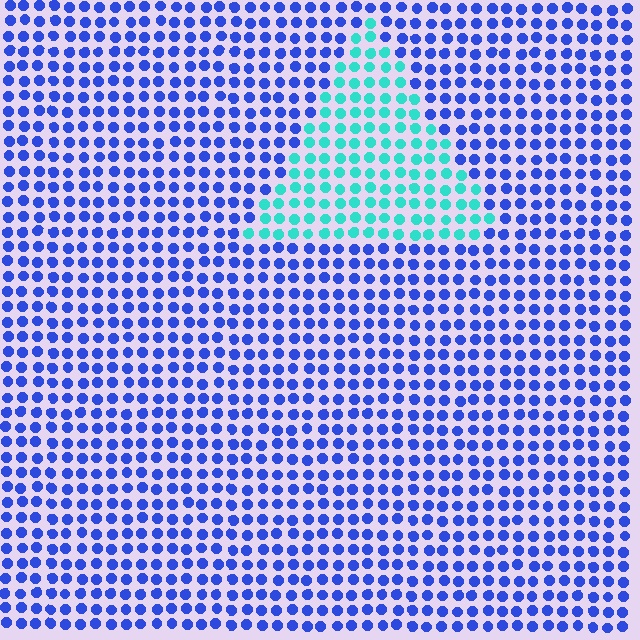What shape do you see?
I see a triangle.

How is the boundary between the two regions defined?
The boundary is defined purely by a slight shift in hue (about 58 degrees). Spacing, size, and orientation are identical on both sides.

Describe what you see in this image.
The image is filled with small blue elements in a uniform arrangement. A triangle-shaped region is visible where the elements are tinted to a slightly different hue, forming a subtle color boundary.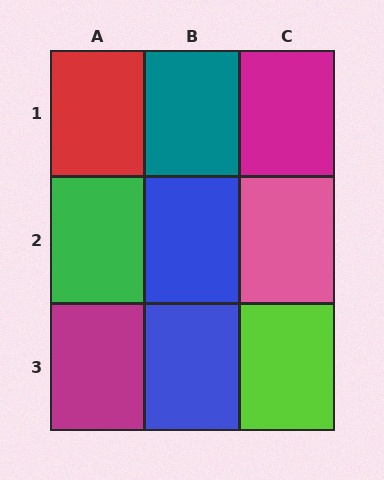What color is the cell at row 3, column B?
Blue.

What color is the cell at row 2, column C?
Pink.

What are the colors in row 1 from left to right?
Red, teal, magenta.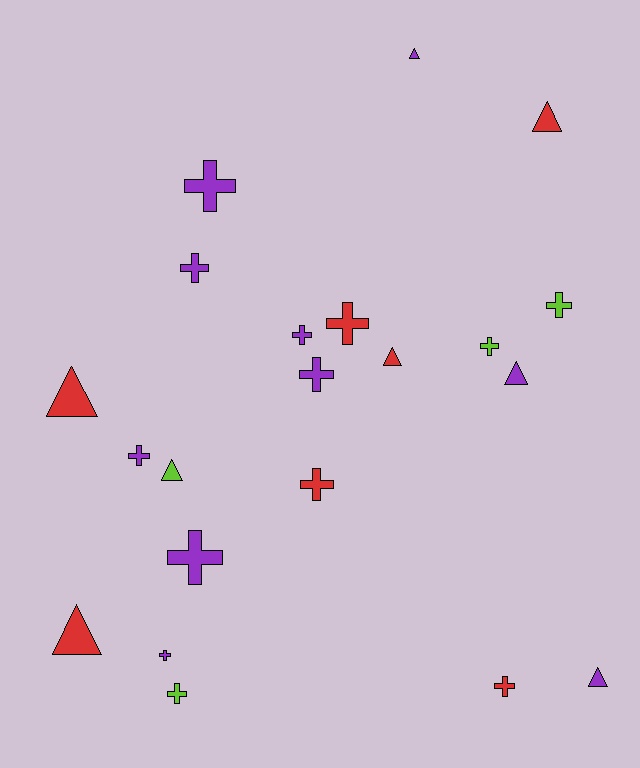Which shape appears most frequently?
Cross, with 13 objects.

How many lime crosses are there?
There are 3 lime crosses.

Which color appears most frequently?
Purple, with 10 objects.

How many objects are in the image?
There are 21 objects.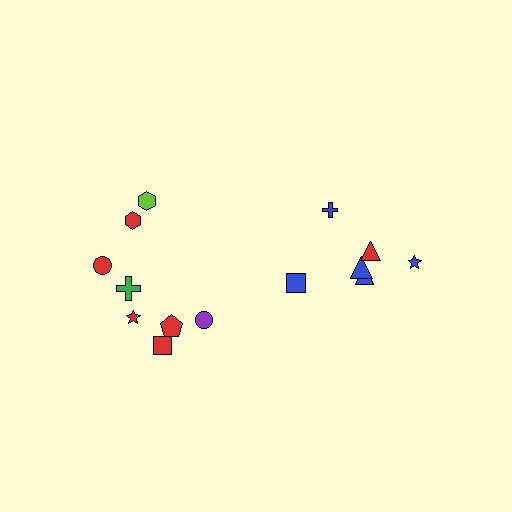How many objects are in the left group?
There are 8 objects.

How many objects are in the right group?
There are 6 objects.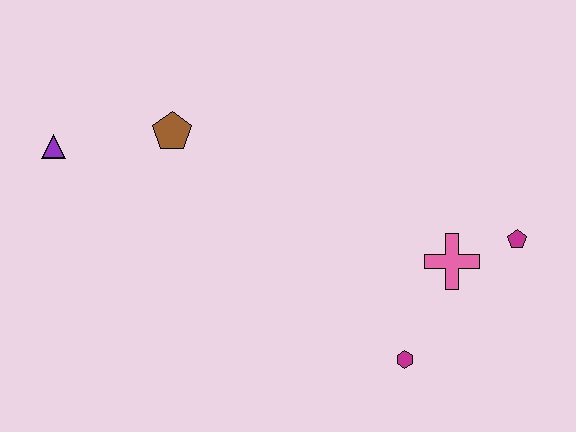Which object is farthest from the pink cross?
The purple triangle is farthest from the pink cross.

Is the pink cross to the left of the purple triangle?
No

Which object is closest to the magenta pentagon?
The pink cross is closest to the magenta pentagon.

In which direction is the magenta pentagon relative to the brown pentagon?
The magenta pentagon is to the right of the brown pentagon.